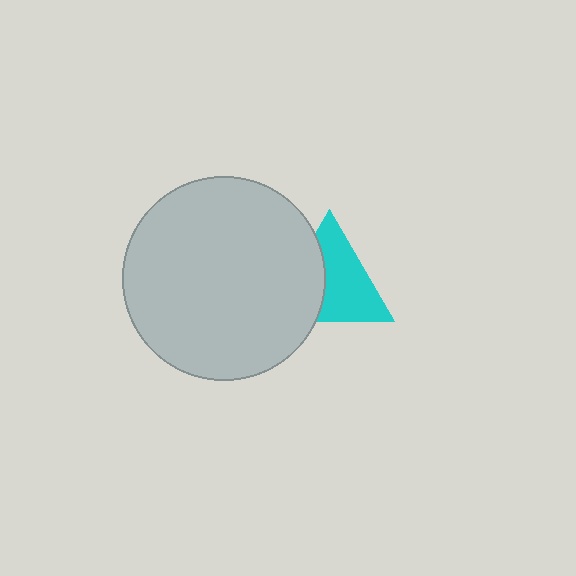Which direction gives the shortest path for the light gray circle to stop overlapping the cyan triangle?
Moving left gives the shortest separation.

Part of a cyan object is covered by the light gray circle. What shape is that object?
It is a triangle.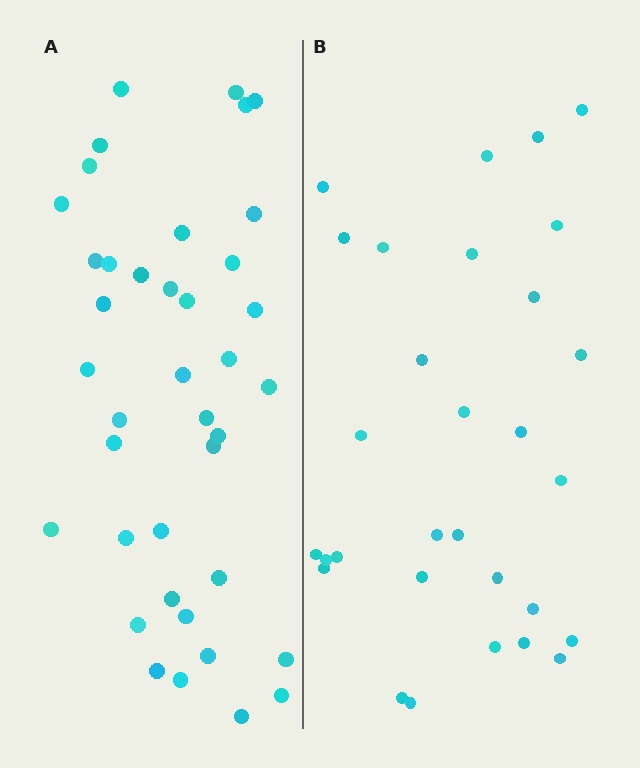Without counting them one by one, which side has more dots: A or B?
Region A (the left region) has more dots.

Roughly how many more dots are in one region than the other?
Region A has roughly 8 or so more dots than region B.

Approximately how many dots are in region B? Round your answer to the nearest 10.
About 30 dots.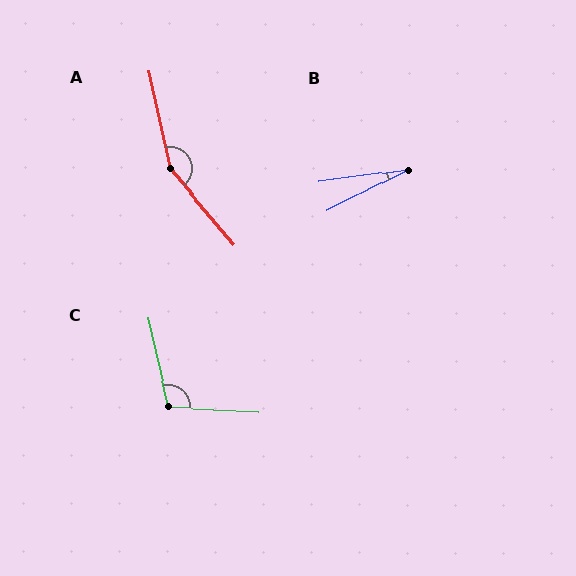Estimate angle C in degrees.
Approximately 106 degrees.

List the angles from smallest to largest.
B (19°), C (106°), A (152°).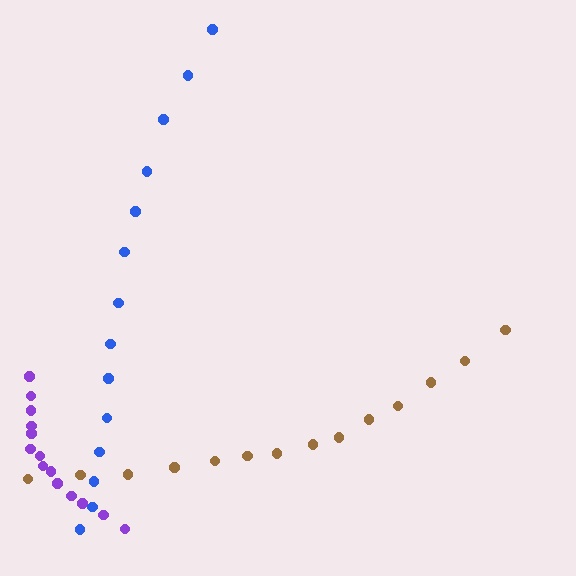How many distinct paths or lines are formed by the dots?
There are 3 distinct paths.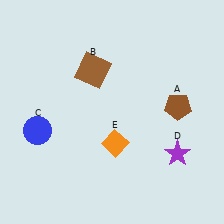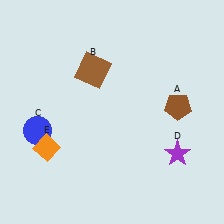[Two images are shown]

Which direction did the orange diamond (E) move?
The orange diamond (E) moved left.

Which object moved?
The orange diamond (E) moved left.